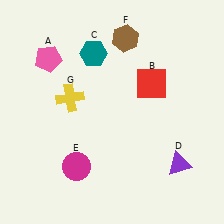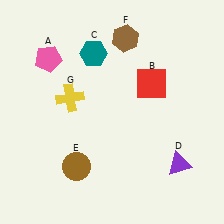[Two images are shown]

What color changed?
The circle (E) changed from magenta in Image 1 to brown in Image 2.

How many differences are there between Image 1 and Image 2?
There is 1 difference between the two images.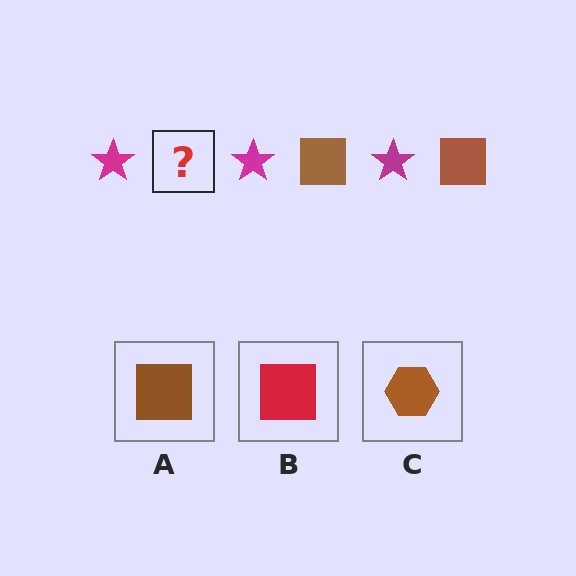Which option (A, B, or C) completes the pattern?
A.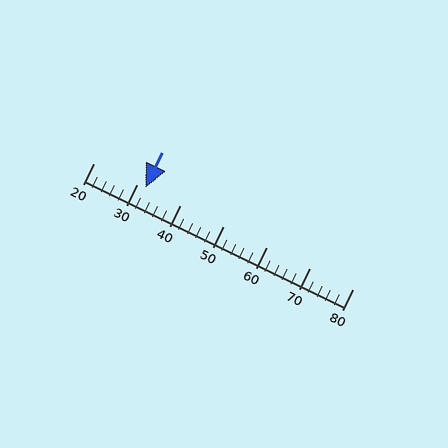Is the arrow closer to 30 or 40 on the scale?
The arrow is closer to 30.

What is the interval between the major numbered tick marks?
The major tick marks are spaced 10 units apart.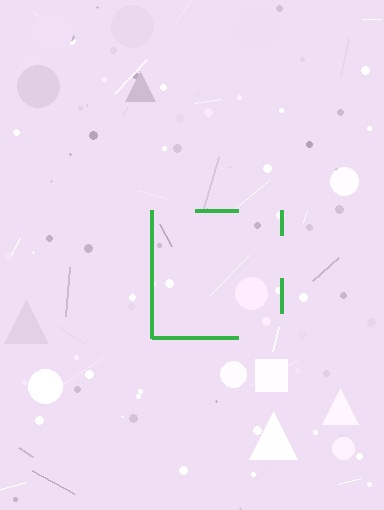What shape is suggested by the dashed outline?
The dashed outline suggests a square.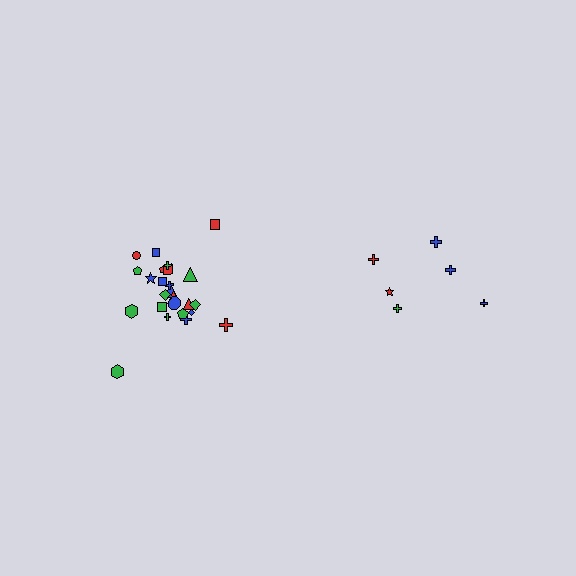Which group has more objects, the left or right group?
The left group.